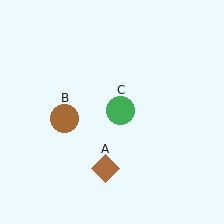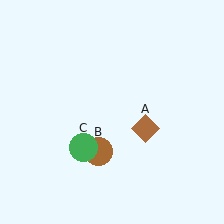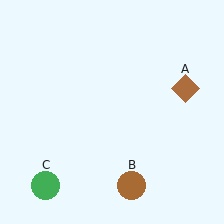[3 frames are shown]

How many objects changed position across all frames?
3 objects changed position: brown diamond (object A), brown circle (object B), green circle (object C).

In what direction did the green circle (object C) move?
The green circle (object C) moved down and to the left.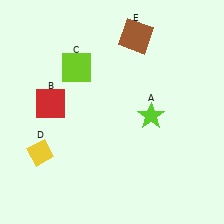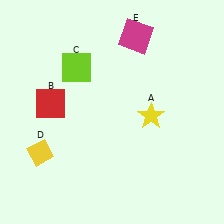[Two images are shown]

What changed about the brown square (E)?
In Image 1, E is brown. In Image 2, it changed to magenta.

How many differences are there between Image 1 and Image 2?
There are 2 differences between the two images.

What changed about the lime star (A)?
In Image 1, A is lime. In Image 2, it changed to yellow.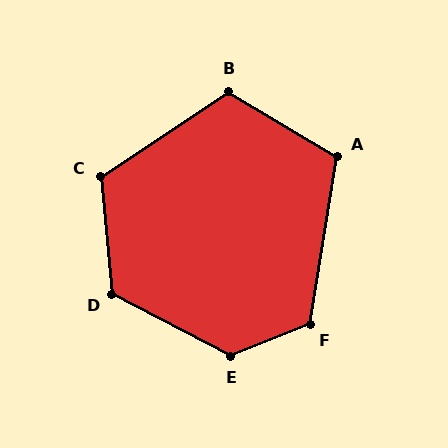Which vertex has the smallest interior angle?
A, at approximately 111 degrees.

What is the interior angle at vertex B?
Approximately 116 degrees (obtuse).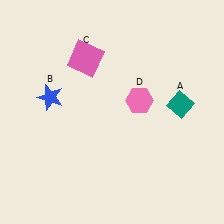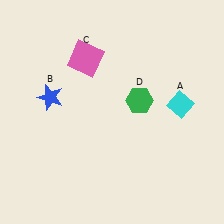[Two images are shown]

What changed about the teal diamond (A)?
In Image 1, A is teal. In Image 2, it changed to cyan.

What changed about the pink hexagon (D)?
In Image 1, D is pink. In Image 2, it changed to green.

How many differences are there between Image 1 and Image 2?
There are 2 differences between the two images.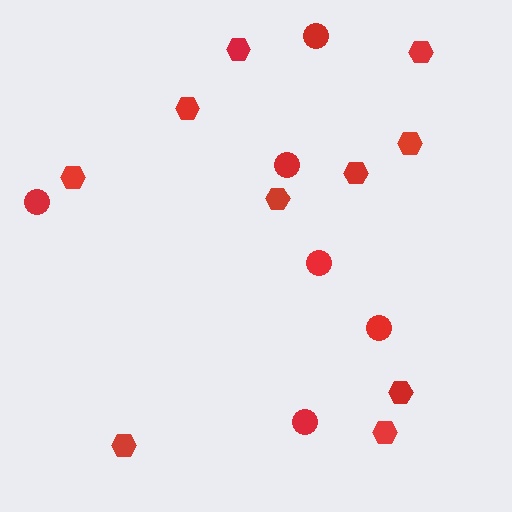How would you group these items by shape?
There are 2 groups: one group of circles (6) and one group of hexagons (10).